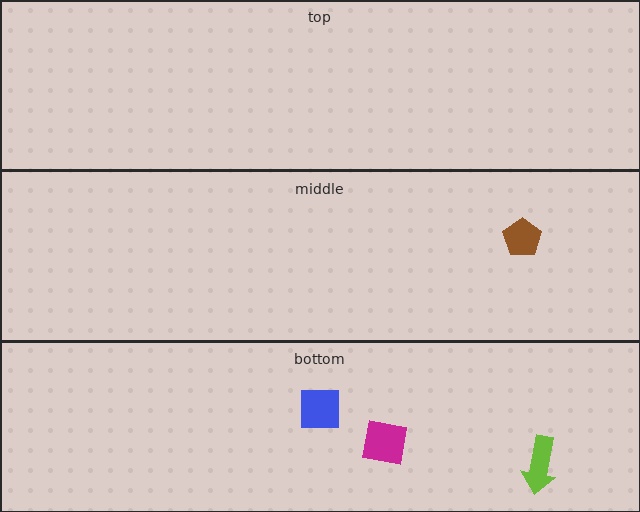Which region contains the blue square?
The bottom region.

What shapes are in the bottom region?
The lime arrow, the blue square, the magenta square.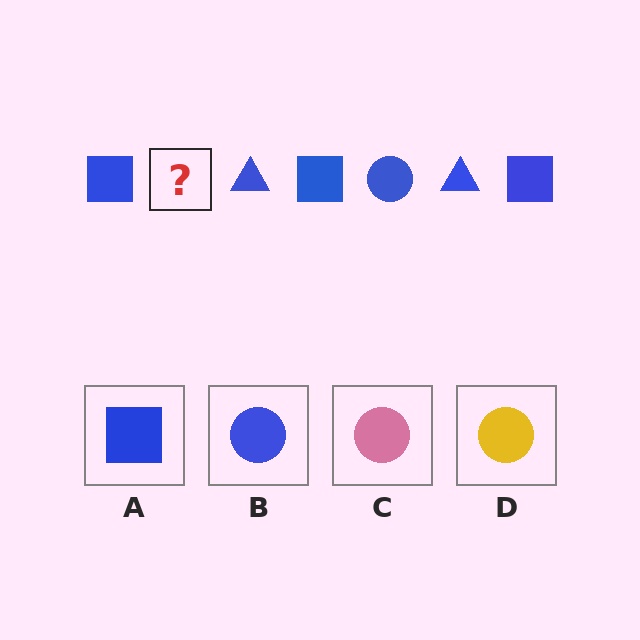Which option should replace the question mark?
Option B.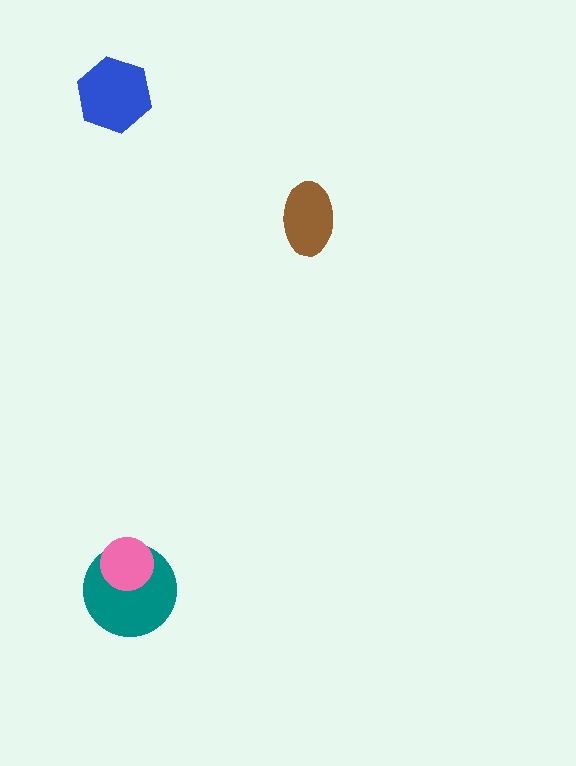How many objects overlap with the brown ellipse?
0 objects overlap with the brown ellipse.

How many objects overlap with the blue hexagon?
0 objects overlap with the blue hexagon.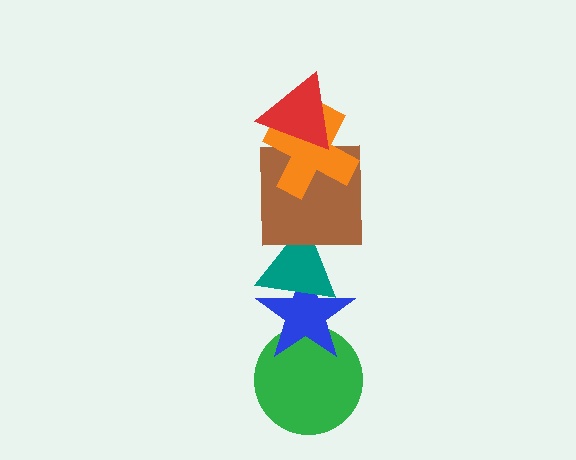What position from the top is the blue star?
The blue star is 5th from the top.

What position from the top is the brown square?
The brown square is 3rd from the top.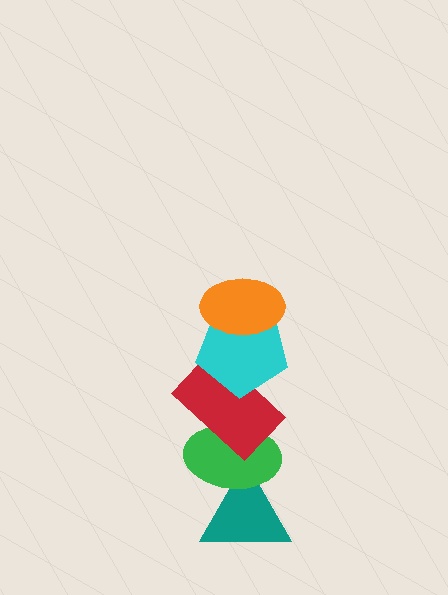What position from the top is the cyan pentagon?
The cyan pentagon is 2nd from the top.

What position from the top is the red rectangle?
The red rectangle is 3rd from the top.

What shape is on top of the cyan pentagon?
The orange ellipse is on top of the cyan pentagon.